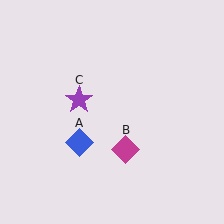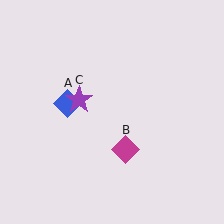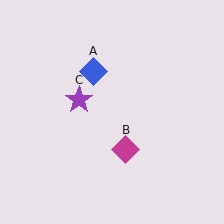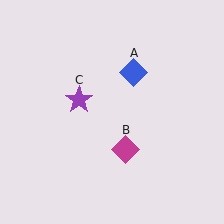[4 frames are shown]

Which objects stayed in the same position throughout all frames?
Magenta diamond (object B) and purple star (object C) remained stationary.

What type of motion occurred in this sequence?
The blue diamond (object A) rotated clockwise around the center of the scene.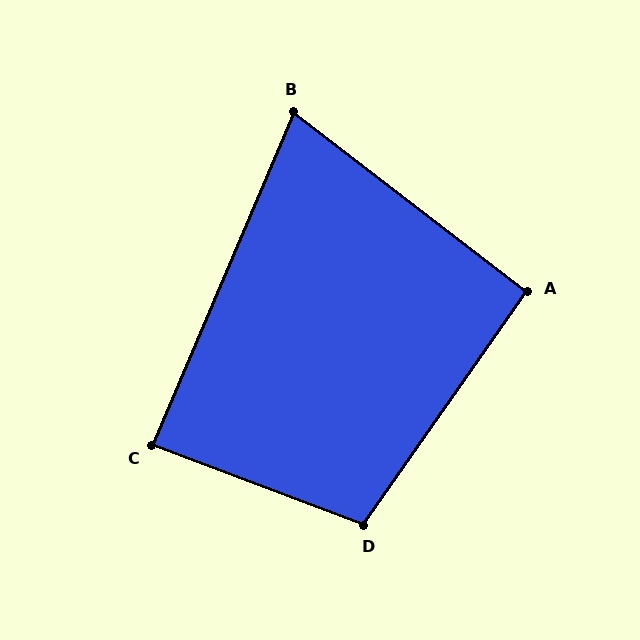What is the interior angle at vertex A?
Approximately 92 degrees (approximately right).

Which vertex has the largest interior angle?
D, at approximately 105 degrees.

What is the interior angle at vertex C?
Approximately 88 degrees (approximately right).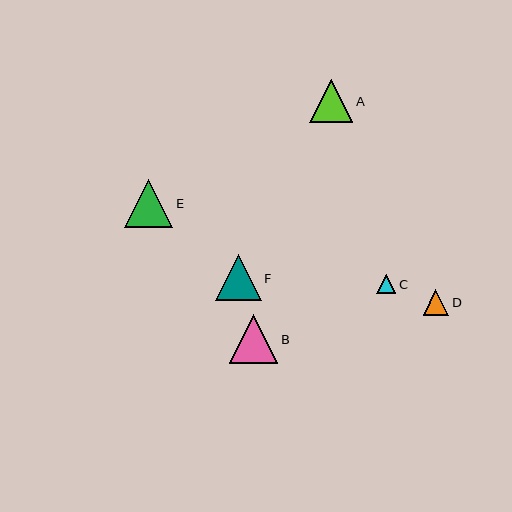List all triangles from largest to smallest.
From largest to smallest: B, E, F, A, D, C.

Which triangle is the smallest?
Triangle C is the smallest with a size of approximately 19 pixels.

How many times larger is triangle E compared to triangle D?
Triangle E is approximately 1.9 times the size of triangle D.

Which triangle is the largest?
Triangle B is the largest with a size of approximately 48 pixels.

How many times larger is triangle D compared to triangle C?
Triangle D is approximately 1.3 times the size of triangle C.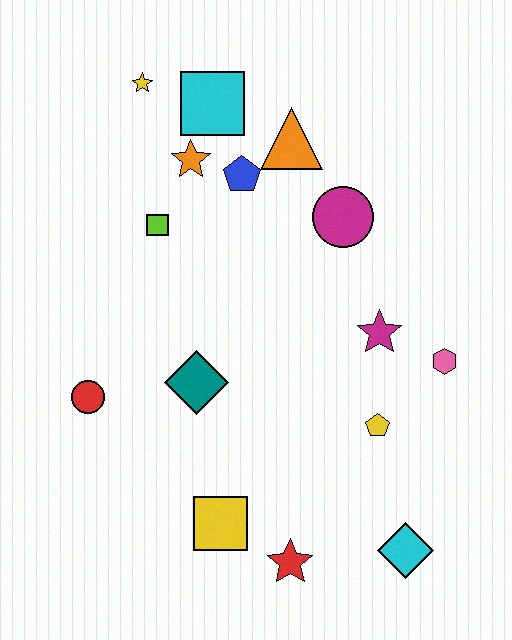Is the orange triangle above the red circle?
Yes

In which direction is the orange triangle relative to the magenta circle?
The orange triangle is above the magenta circle.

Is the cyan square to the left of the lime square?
No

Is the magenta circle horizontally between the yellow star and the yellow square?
No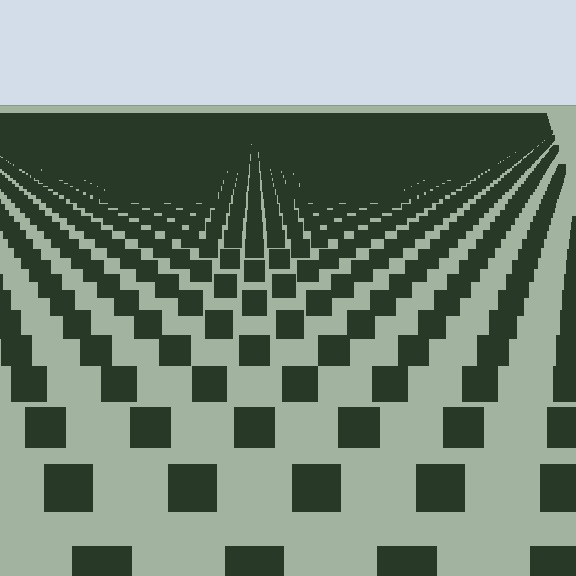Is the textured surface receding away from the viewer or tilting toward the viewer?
The surface is receding away from the viewer. Texture elements get smaller and denser toward the top.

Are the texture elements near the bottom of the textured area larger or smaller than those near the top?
Larger. Near the bottom, elements are closer to the viewer and appear at a bigger on-screen size.